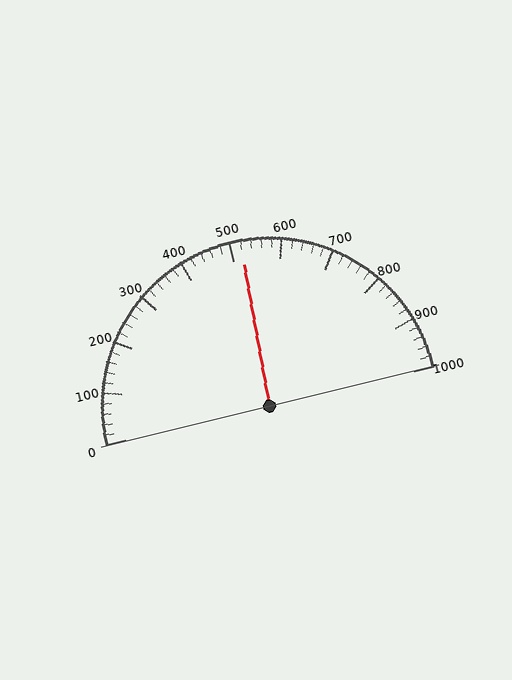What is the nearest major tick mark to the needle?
The nearest major tick mark is 500.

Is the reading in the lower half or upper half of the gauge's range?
The reading is in the upper half of the range (0 to 1000).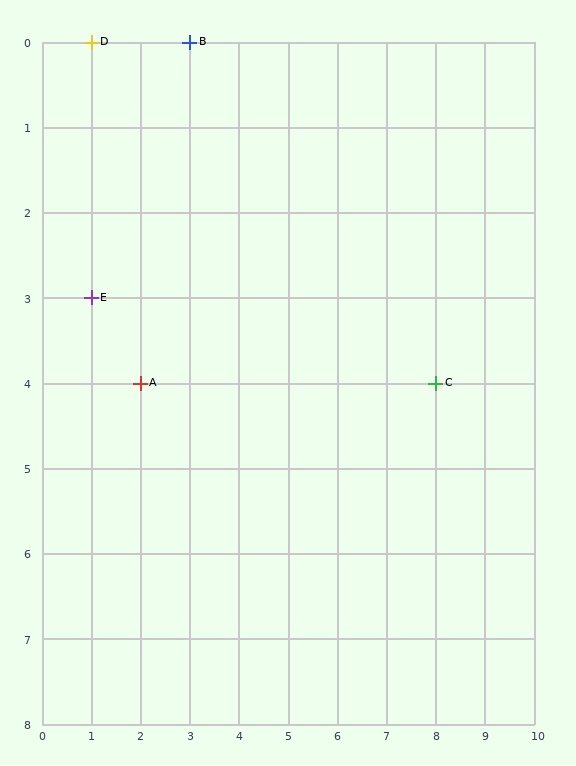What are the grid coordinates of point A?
Point A is at grid coordinates (2, 4).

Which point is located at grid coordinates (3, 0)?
Point B is at (3, 0).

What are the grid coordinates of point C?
Point C is at grid coordinates (8, 4).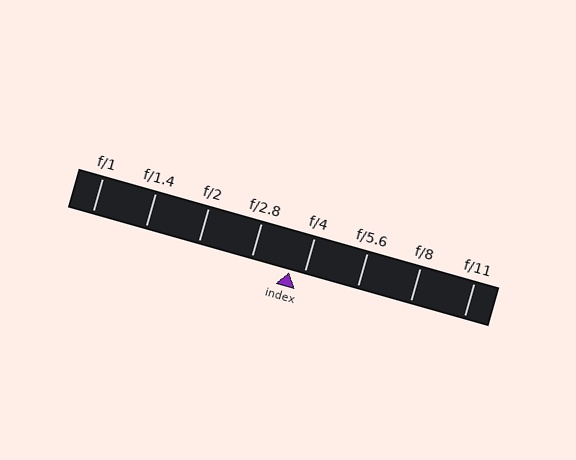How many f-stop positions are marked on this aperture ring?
There are 8 f-stop positions marked.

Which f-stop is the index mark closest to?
The index mark is closest to f/4.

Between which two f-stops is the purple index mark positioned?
The index mark is between f/2.8 and f/4.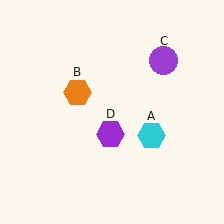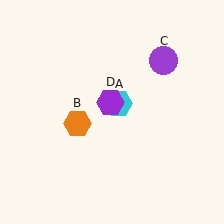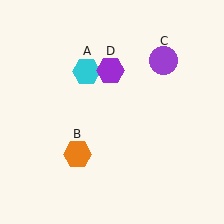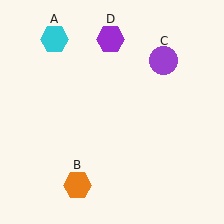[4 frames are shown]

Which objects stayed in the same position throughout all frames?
Purple circle (object C) remained stationary.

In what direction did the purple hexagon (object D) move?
The purple hexagon (object D) moved up.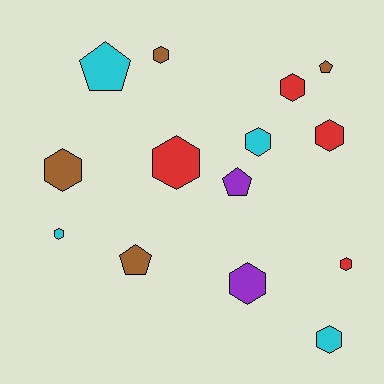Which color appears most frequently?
Cyan, with 4 objects.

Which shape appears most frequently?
Hexagon, with 10 objects.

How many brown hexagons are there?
There are 2 brown hexagons.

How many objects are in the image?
There are 14 objects.